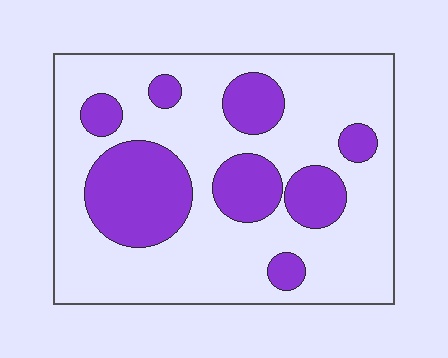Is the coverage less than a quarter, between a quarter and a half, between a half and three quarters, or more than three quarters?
Between a quarter and a half.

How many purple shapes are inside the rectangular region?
8.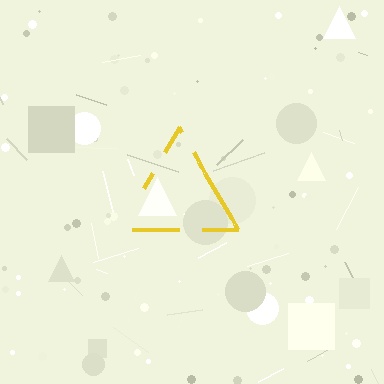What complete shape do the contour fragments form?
The contour fragments form a triangle.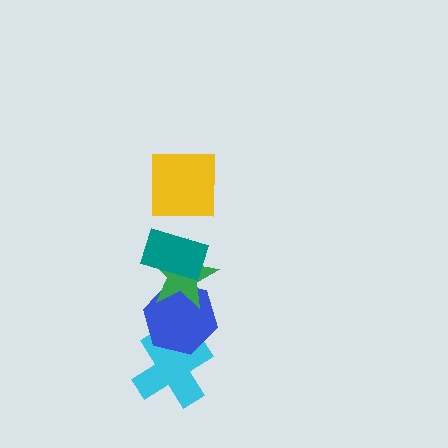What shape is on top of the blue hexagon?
The green star is on top of the blue hexagon.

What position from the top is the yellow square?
The yellow square is 1st from the top.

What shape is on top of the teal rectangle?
The yellow square is on top of the teal rectangle.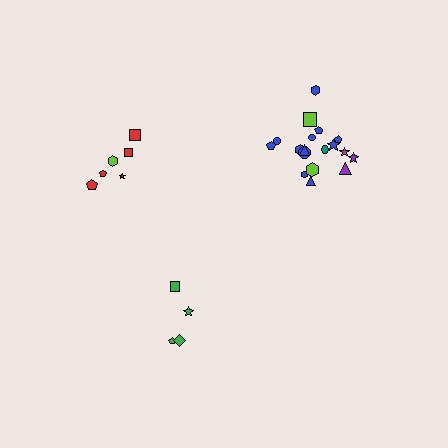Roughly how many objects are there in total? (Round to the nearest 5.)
Roughly 30 objects in total.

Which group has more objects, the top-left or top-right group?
The top-right group.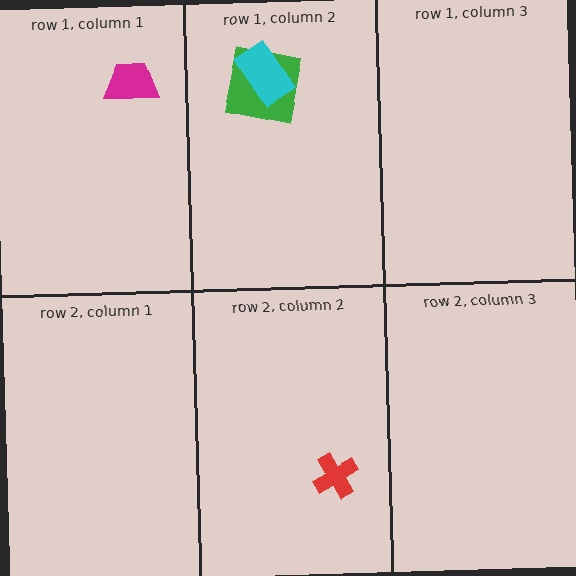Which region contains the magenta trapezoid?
The row 1, column 1 region.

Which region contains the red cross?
The row 2, column 2 region.